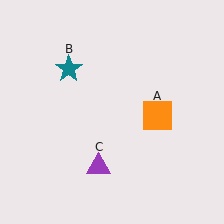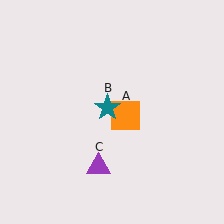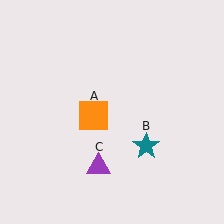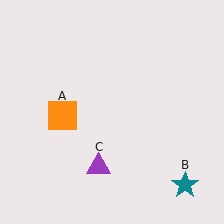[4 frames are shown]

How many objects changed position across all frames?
2 objects changed position: orange square (object A), teal star (object B).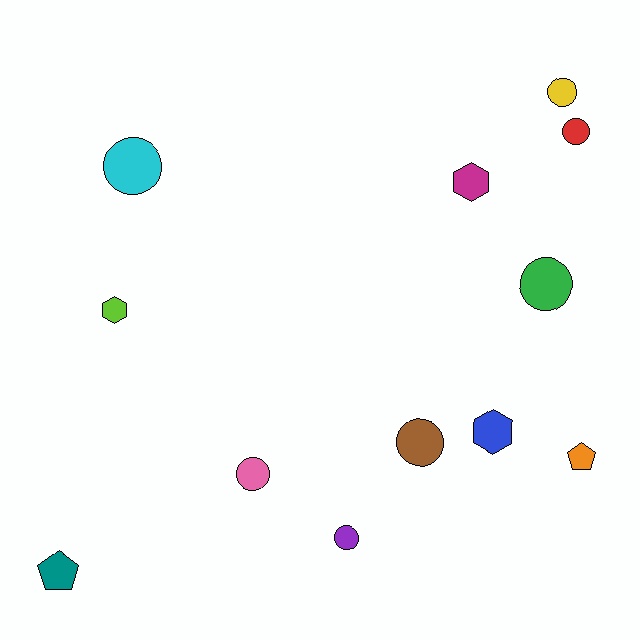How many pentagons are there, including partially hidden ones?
There are 2 pentagons.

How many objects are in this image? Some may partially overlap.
There are 12 objects.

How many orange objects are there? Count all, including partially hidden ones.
There is 1 orange object.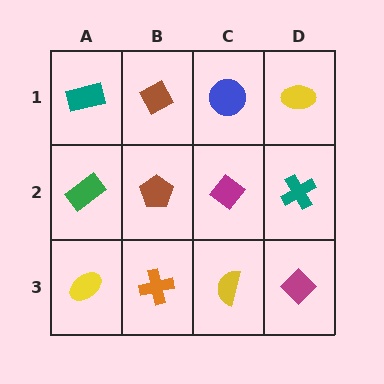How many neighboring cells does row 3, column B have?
3.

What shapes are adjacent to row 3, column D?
A teal cross (row 2, column D), a yellow semicircle (row 3, column C).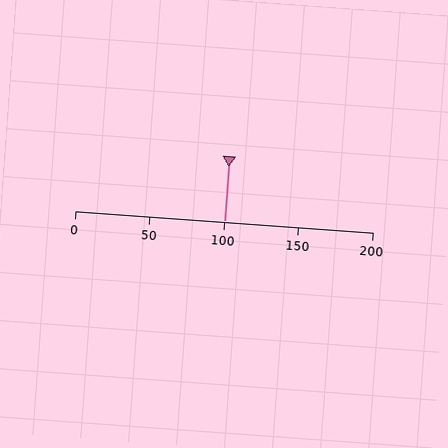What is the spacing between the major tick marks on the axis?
The major ticks are spaced 50 apart.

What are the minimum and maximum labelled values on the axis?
The axis runs from 0 to 200.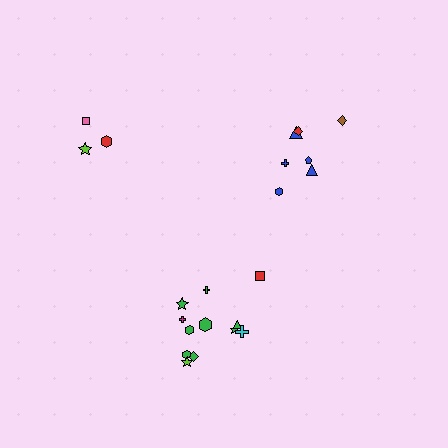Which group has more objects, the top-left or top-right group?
The top-right group.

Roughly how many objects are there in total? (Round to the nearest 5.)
Roughly 20 objects in total.